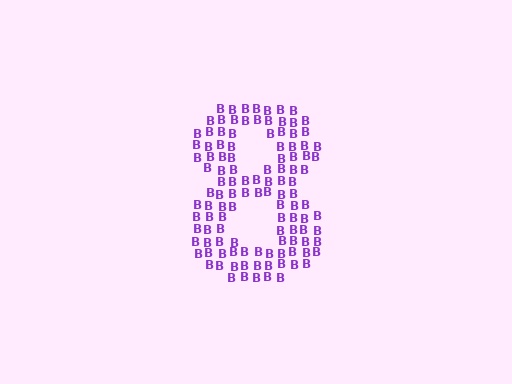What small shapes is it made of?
It is made of small letter B's.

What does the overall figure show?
The overall figure shows the digit 8.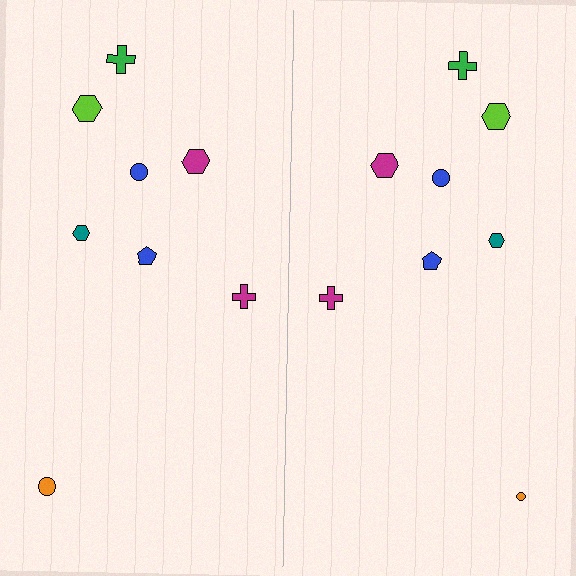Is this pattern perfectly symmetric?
No, the pattern is not perfectly symmetric. The orange circle on the right side has a different size than its mirror counterpart.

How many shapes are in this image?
There are 16 shapes in this image.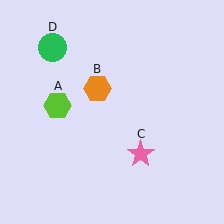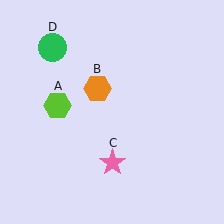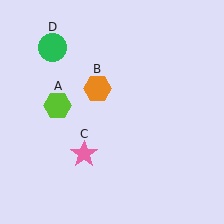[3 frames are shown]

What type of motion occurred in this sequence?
The pink star (object C) rotated clockwise around the center of the scene.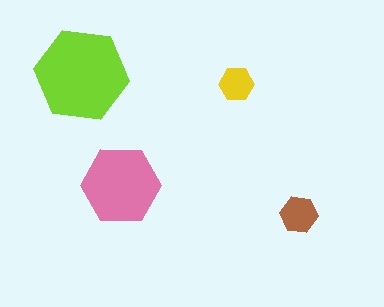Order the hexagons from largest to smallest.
the lime one, the pink one, the brown one, the yellow one.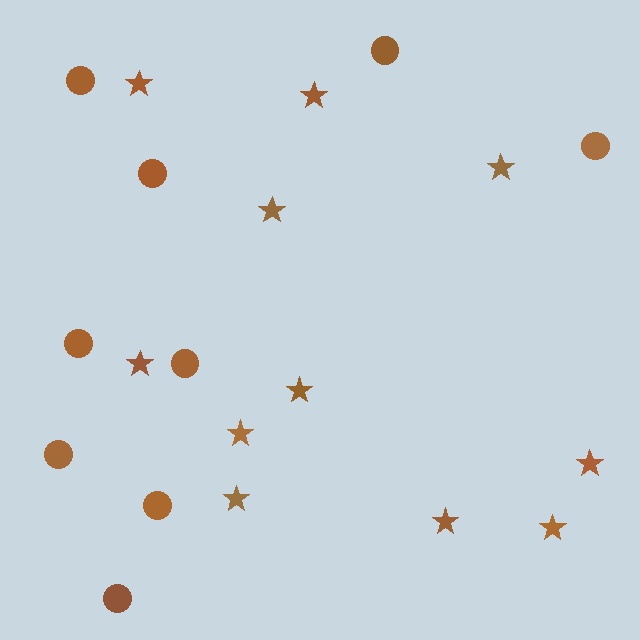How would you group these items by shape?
There are 2 groups: one group of circles (9) and one group of stars (11).